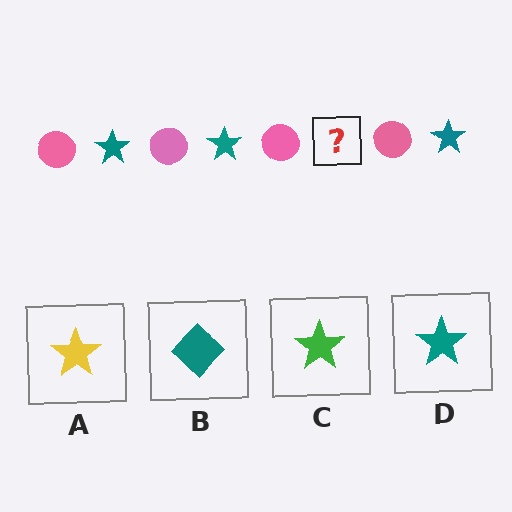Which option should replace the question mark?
Option D.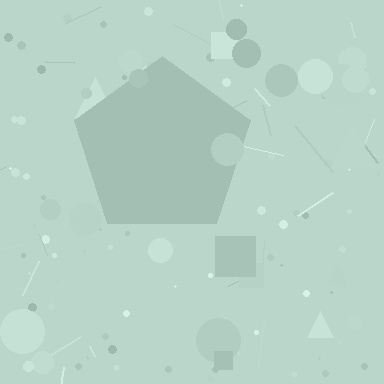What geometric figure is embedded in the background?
A pentagon is embedded in the background.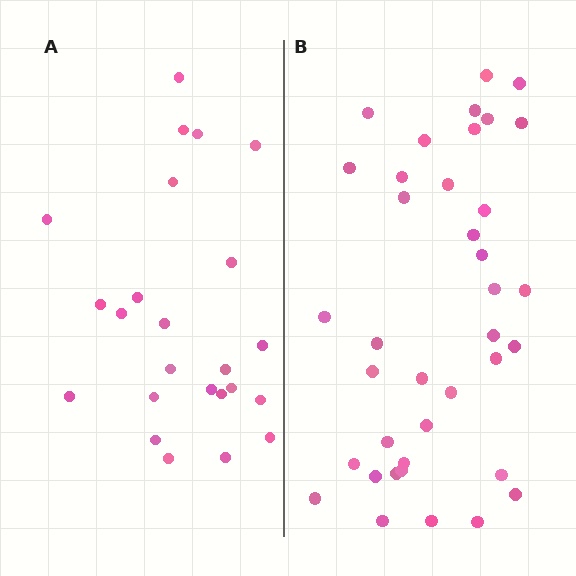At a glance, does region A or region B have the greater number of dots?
Region B (the right region) has more dots.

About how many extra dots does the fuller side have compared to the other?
Region B has approximately 15 more dots than region A.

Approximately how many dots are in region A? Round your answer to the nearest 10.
About 20 dots. (The exact count is 24, which rounds to 20.)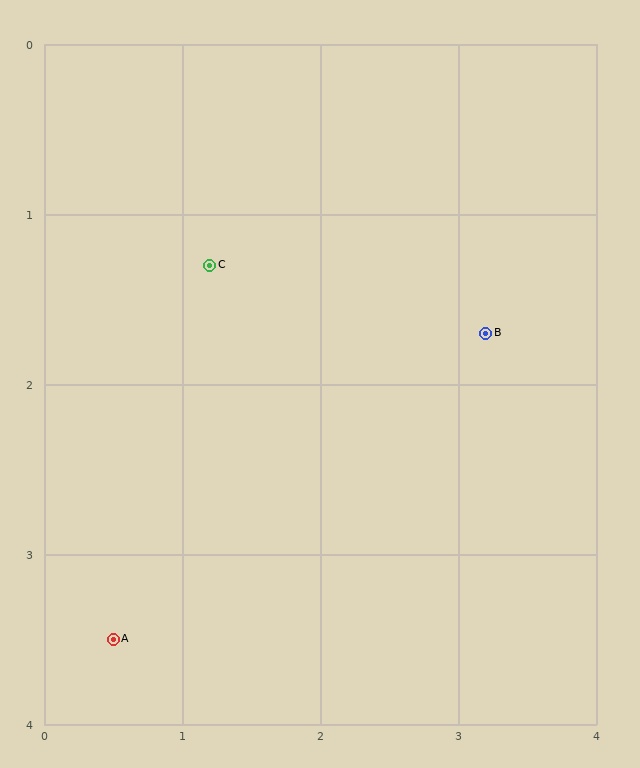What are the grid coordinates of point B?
Point B is at approximately (3.2, 1.7).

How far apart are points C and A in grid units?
Points C and A are about 2.3 grid units apart.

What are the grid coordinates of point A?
Point A is at approximately (0.5, 3.5).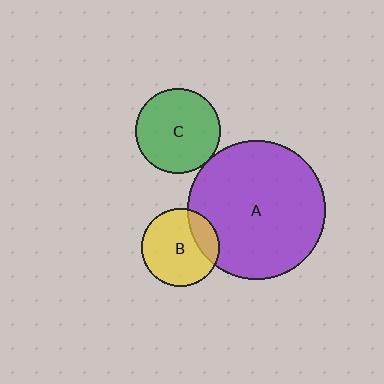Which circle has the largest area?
Circle A (purple).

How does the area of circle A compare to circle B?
Approximately 3.2 times.